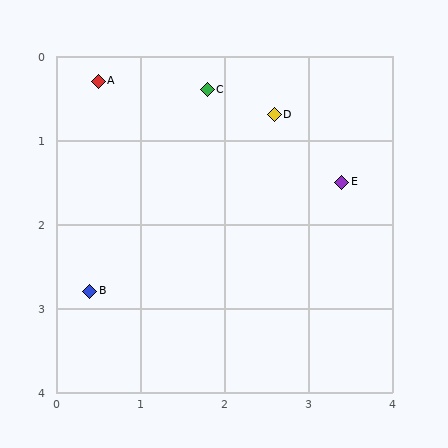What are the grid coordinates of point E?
Point E is at approximately (3.4, 1.5).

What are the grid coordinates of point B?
Point B is at approximately (0.4, 2.8).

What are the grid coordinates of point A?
Point A is at approximately (0.5, 0.3).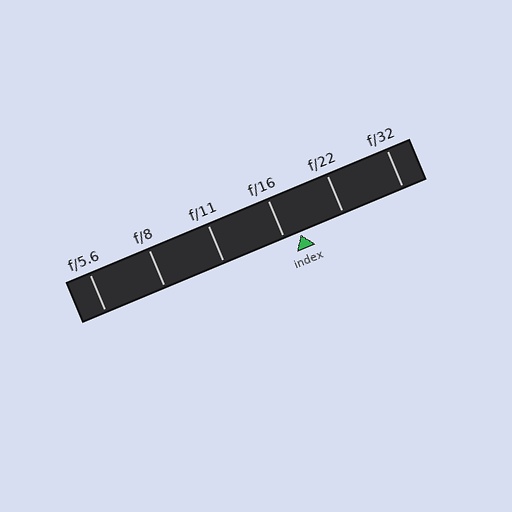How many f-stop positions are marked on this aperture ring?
There are 6 f-stop positions marked.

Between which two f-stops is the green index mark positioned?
The index mark is between f/16 and f/22.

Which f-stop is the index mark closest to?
The index mark is closest to f/16.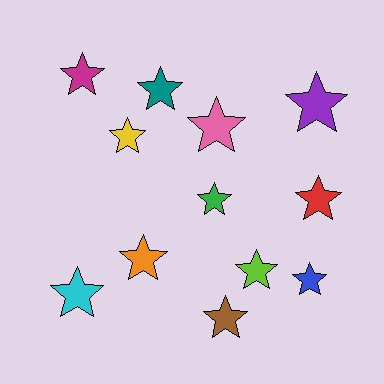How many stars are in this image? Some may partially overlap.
There are 12 stars.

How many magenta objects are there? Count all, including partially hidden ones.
There is 1 magenta object.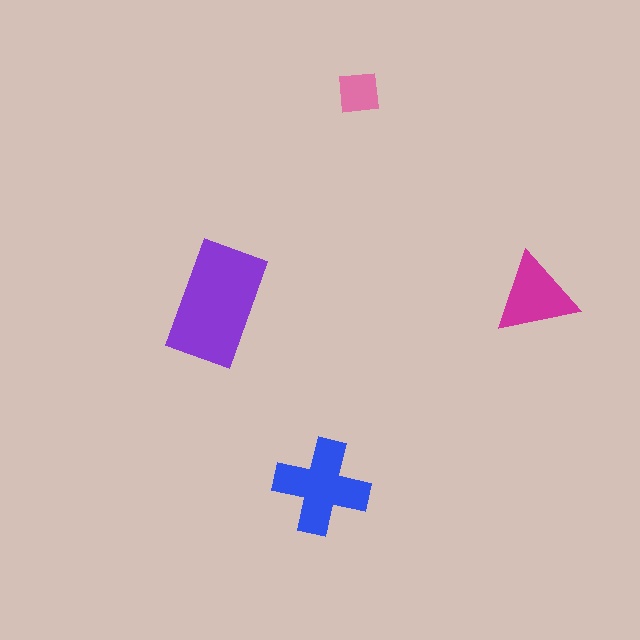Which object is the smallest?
The pink square.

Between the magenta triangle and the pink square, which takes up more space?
The magenta triangle.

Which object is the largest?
The purple rectangle.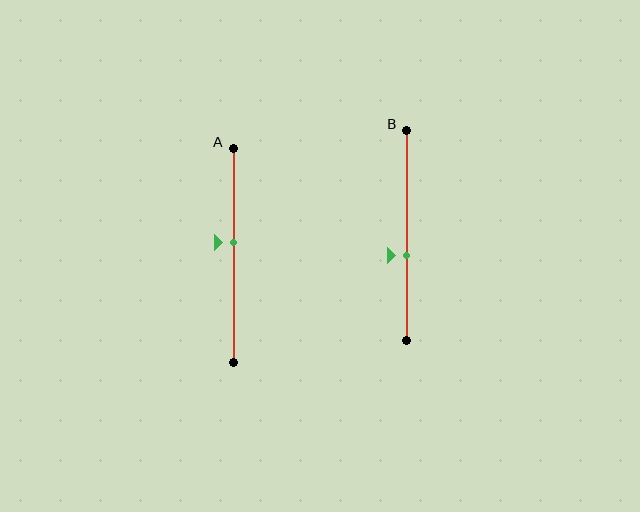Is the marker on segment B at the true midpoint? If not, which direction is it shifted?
No, the marker on segment B is shifted downward by about 10% of the segment length.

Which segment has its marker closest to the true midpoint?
Segment A has its marker closest to the true midpoint.